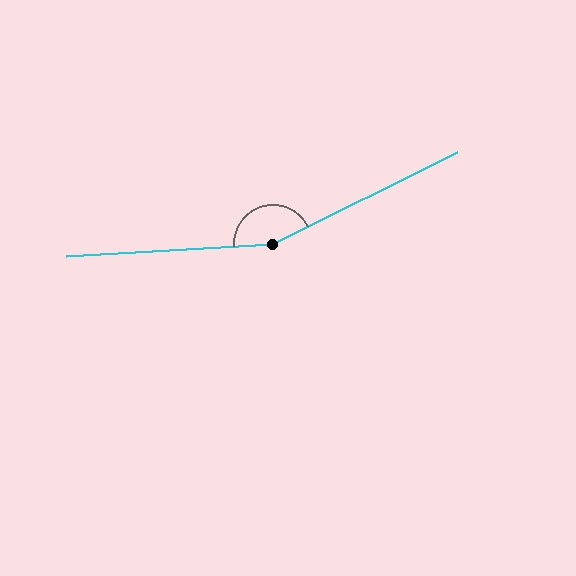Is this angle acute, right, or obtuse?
It is obtuse.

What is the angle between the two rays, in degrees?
Approximately 157 degrees.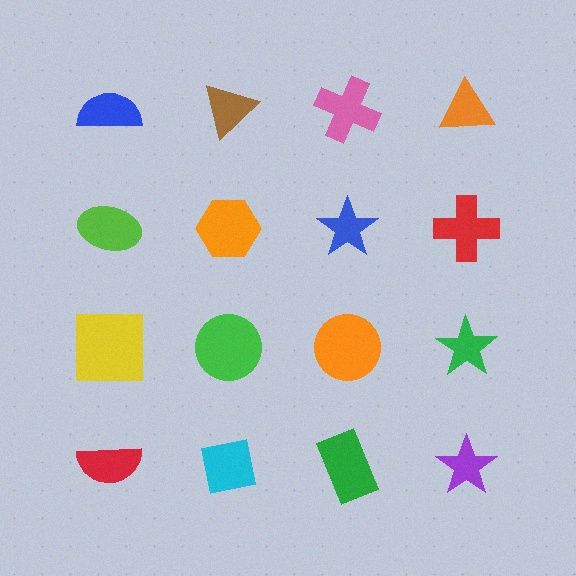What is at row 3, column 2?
A green circle.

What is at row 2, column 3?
A blue star.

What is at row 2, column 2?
An orange hexagon.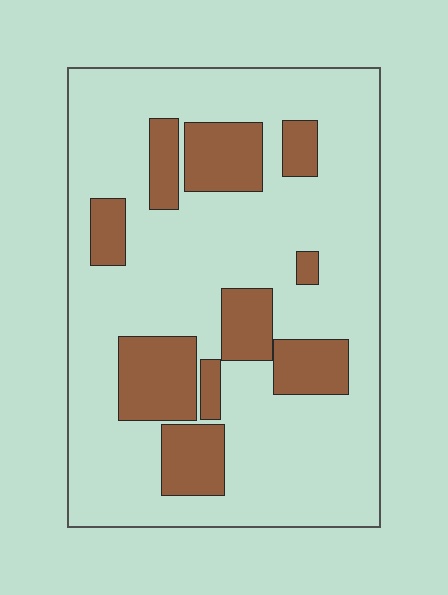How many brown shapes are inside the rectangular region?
10.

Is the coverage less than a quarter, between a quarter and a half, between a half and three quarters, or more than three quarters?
Less than a quarter.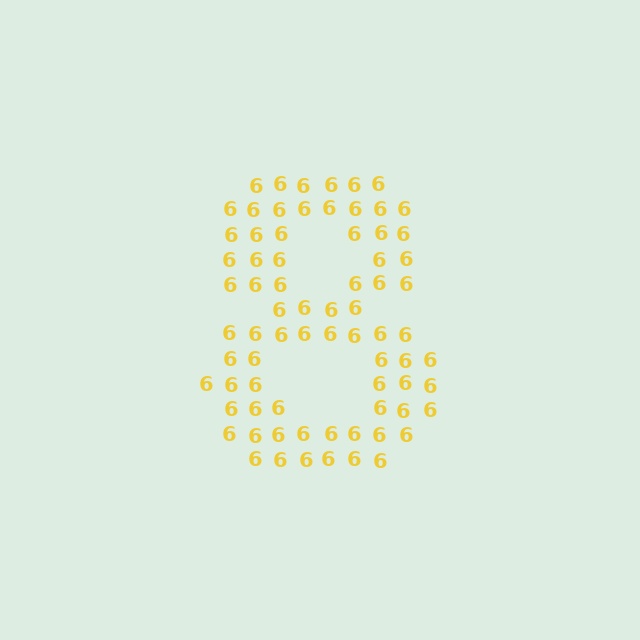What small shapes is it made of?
It is made of small digit 6's.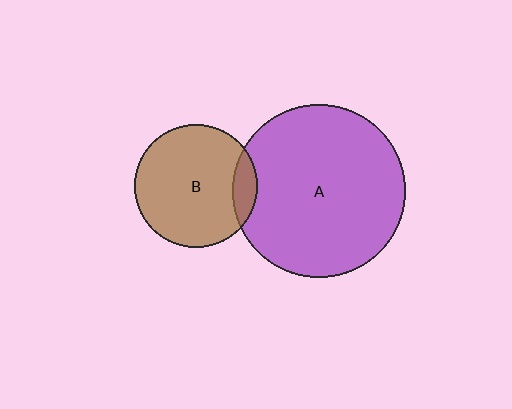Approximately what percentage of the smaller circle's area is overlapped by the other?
Approximately 10%.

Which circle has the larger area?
Circle A (purple).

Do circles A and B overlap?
Yes.